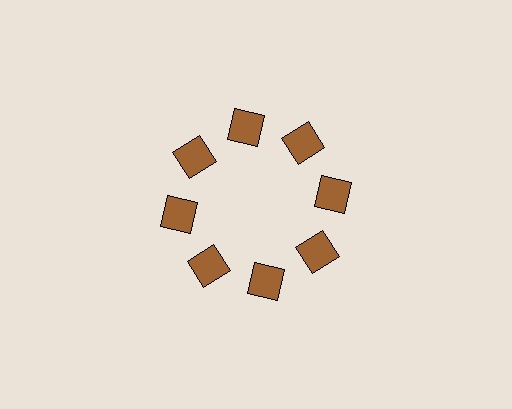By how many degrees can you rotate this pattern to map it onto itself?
The pattern maps onto itself every 45 degrees of rotation.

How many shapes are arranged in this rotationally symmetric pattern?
There are 8 shapes, arranged in 8 groups of 1.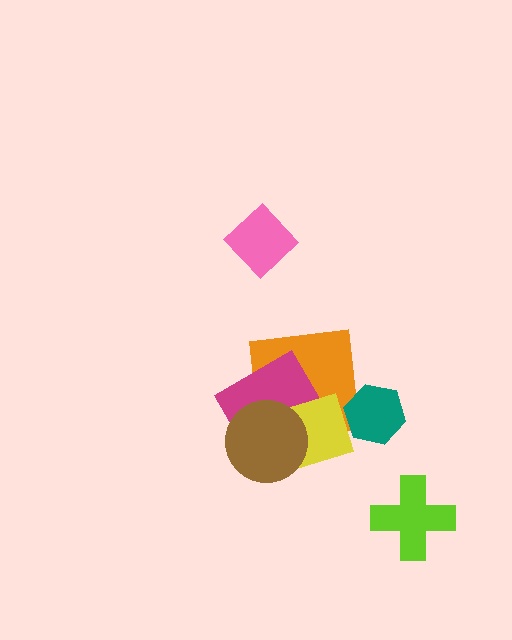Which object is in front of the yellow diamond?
The brown circle is in front of the yellow diamond.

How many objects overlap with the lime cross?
0 objects overlap with the lime cross.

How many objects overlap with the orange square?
3 objects overlap with the orange square.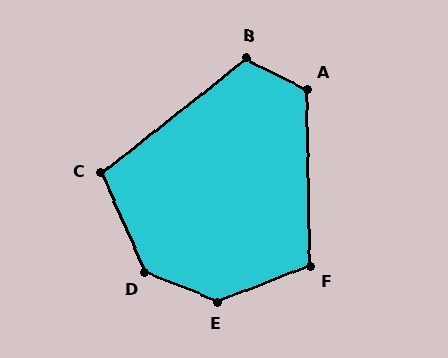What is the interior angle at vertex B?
Approximately 115 degrees (obtuse).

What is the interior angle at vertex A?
Approximately 118 degrees (obtuse).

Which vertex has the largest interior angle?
E, at approximately 137 degrees.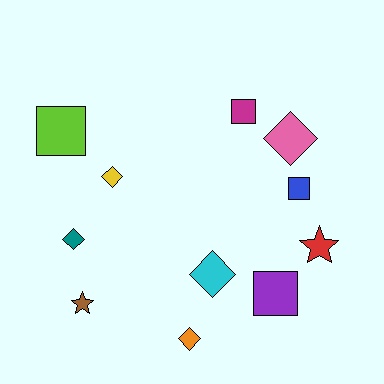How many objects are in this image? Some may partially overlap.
There are 11 objects.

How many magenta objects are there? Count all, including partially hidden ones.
There is 1 magenta object.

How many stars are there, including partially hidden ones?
There are 2 stars.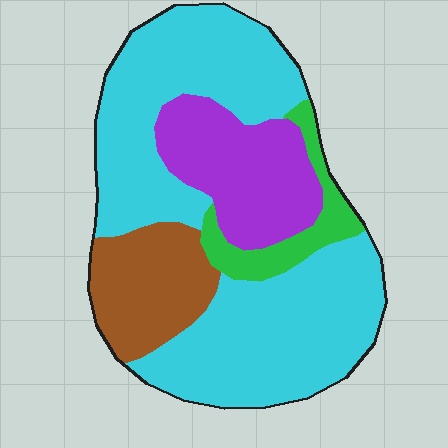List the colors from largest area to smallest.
From largest to smallest: cyan, purple, brown, green.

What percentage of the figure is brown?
Brown covers about 15% of the figure.